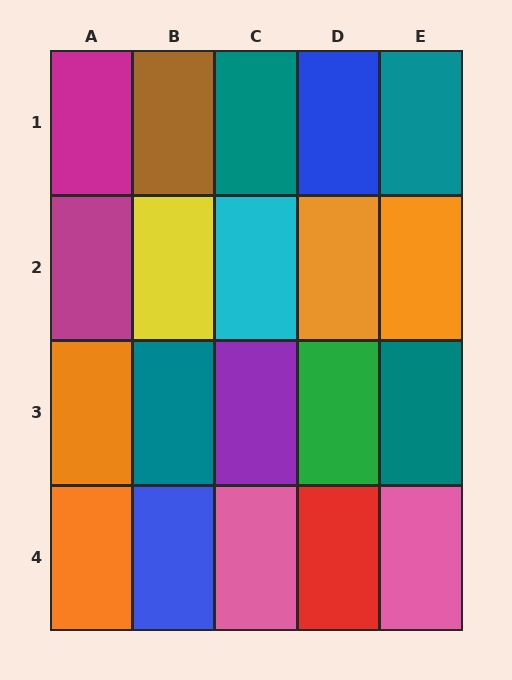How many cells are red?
1 cell is red.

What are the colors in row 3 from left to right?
Orange, teal, purple, green, teal.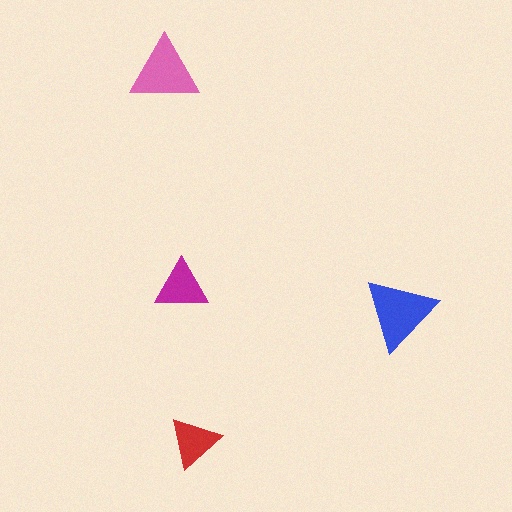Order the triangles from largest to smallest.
the blue one, the pink one, the magenta one, the red one.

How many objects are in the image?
There are 4 objects in the image.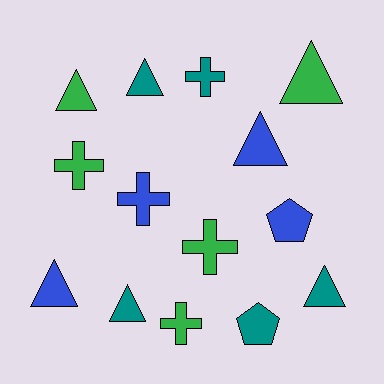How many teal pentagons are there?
There is 1 teal pentagon.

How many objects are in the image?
There are 14 objects.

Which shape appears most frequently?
Triangle, with 7 objects.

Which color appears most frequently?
Teal, with 5 objects.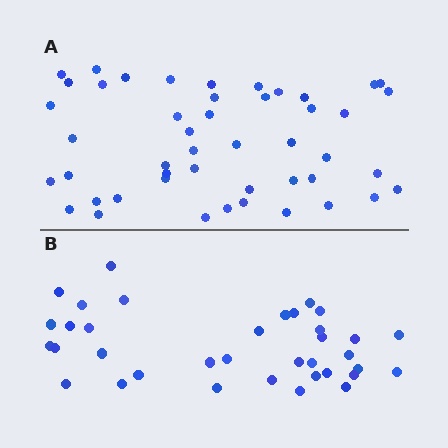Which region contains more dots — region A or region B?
Region A (the top region) has more dots.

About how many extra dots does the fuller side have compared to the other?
Region A has roughly 12 or so more dots than region B.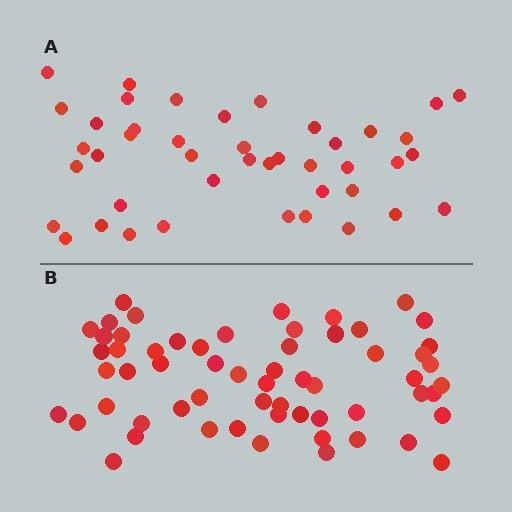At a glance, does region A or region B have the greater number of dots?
Region B (the bottom region) has more dots.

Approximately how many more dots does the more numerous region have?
Region B has approximately 15 more dots than region A.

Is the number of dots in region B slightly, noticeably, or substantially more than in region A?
Region B has noticeably more, but not dramatically so. The ratio is roughly 1.4 to 1.